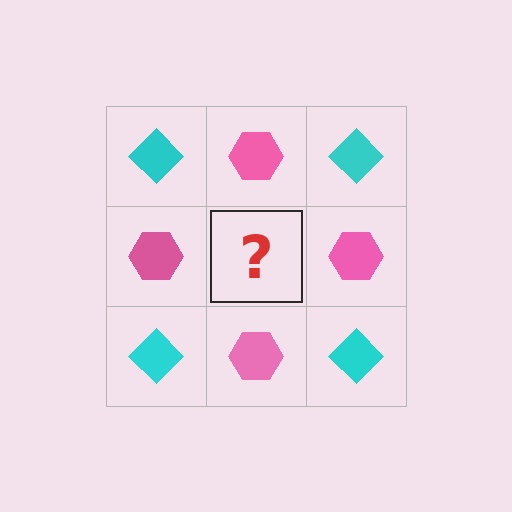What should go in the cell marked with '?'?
The missing cell should contain a cyan diamond.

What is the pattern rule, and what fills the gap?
The rule is that it alternates cyan diamond and pink hexagon in a checkerboard pattern. The gap should be filled with a cyan diamond.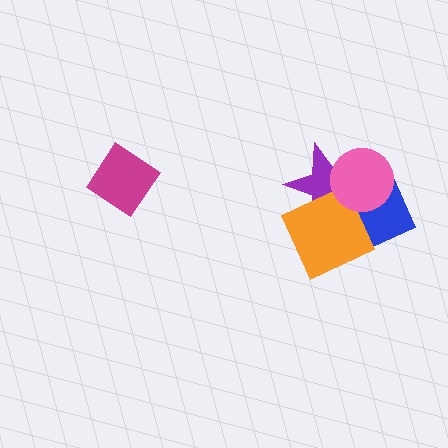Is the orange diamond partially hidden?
Yes, it is partially covered by another shape.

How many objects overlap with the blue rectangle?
3 objects overlap with the blue rectangle.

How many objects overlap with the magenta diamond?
0 objects overlap with the magenta diamond.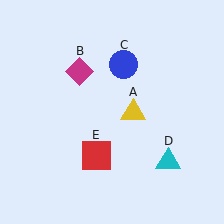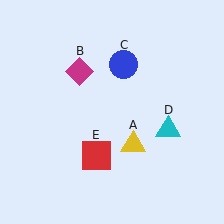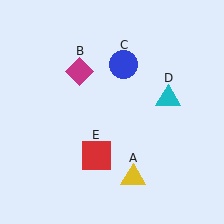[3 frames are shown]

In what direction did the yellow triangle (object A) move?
The yellow triangle (object A) moved down.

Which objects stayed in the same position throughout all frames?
Magenta diamond (object B) and blue circle (object C) and red square (object E) remained stationary.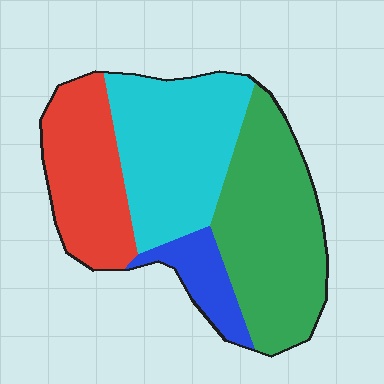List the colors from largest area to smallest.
From largest to smallest: green, cyan, red, blue.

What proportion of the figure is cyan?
Cyan covers around 30% of the figure.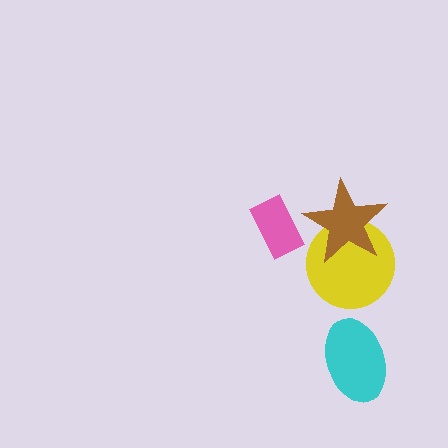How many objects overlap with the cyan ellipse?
0 objects overlap with the cyan ellipse.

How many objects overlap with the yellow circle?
1 object overlaps with the yellow circle.